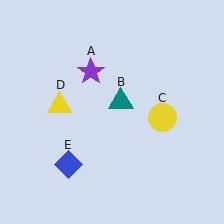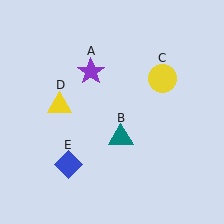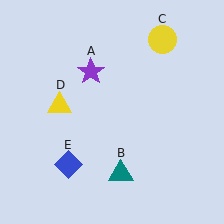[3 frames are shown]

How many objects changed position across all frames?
2 objects changed position: teal triangle (object B), yellow circle (object C).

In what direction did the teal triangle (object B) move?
The teal triangle (object B) moved down.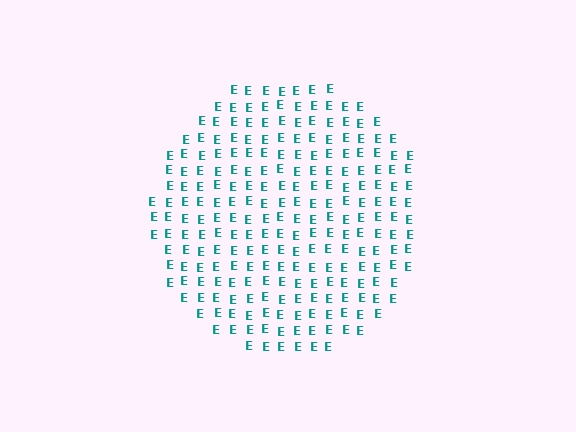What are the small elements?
The small elements are letter E's.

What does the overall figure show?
The overall figure shows a circle.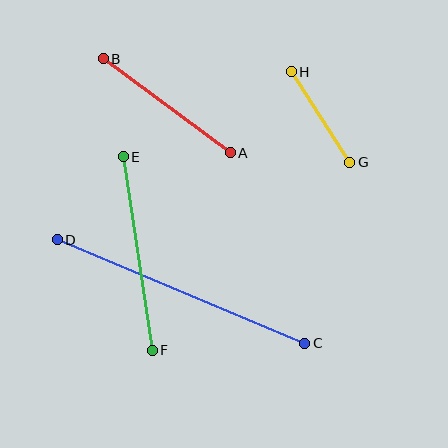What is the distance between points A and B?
The distance is approximately 158 pixels.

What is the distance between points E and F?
The distance is approximately 196 pixels.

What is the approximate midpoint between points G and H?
The midpoint is at approximately (321, 117) pixels.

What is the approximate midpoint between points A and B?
The midpoint is at approximately (167, 106) pixels.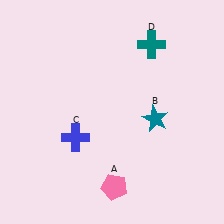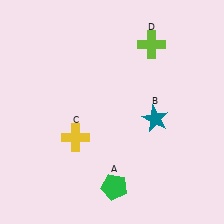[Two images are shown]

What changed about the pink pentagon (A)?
In Image 1, A is pink. In Image 2, it changed to green.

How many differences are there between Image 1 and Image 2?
There are 3 differences between the two images.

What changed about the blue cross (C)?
In Image 1, C is blue. In Image 2, it changed to yellow.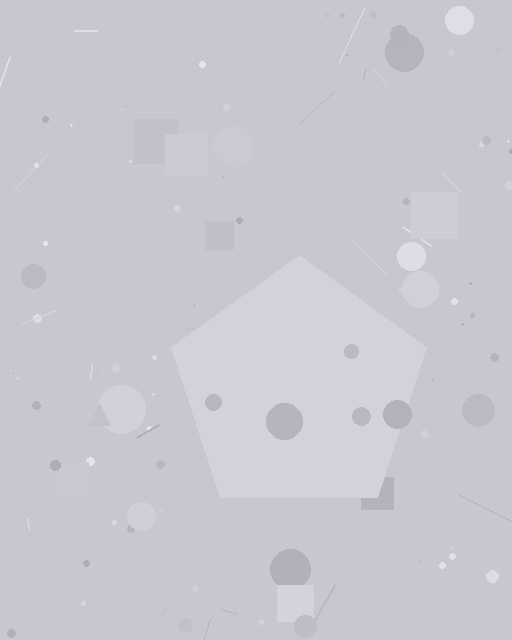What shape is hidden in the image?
A pentagon is hidden in the image.